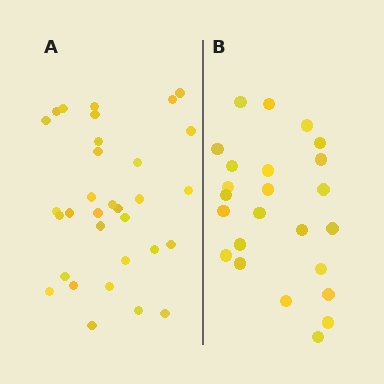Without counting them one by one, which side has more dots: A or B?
Region A (the left region) has more dots.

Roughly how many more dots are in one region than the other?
Region A has roughly 8 or so more dots than region B.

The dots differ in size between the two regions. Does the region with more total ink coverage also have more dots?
No. Region B has more total ink coverage because its dots are larger, but region A actually contains more individual dots. Total area can be misleading — the number of items is what matters here.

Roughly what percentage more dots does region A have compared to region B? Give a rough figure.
About 35% more.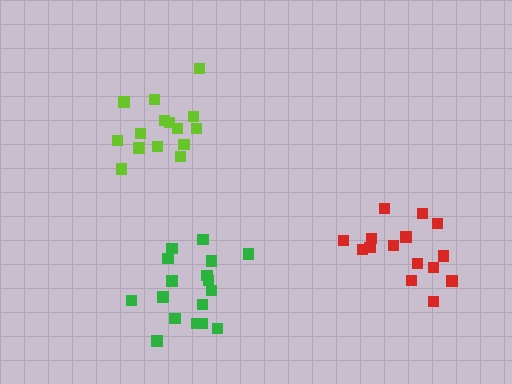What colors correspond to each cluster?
The clusters are colored: lime, green, red.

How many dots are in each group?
Group 1: 15 dots, Group 2: 17 dots, Group 3: 15 dots (47 total).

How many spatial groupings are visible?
There are 3 spatial groupings.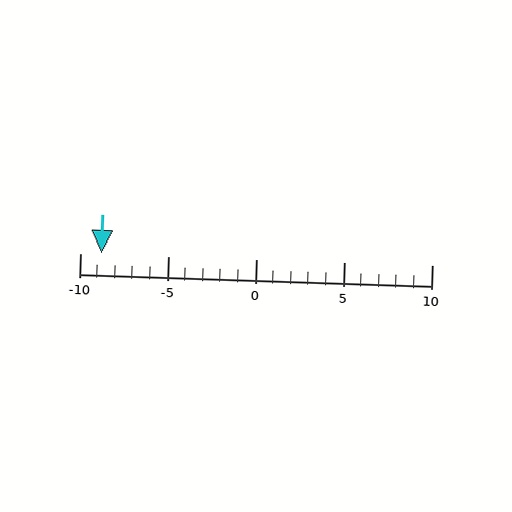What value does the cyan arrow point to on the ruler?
The cyan arrow points to approximately -9.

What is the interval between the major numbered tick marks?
The major tick marks are spaced 5 units apart.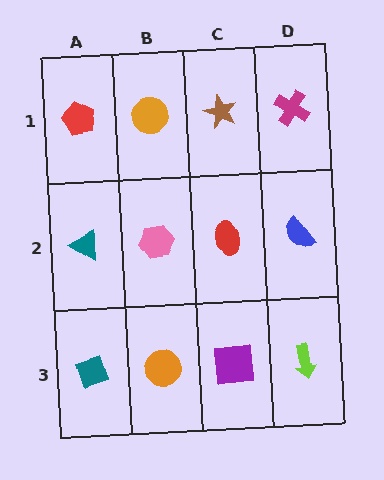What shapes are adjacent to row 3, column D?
A blue semicircle (row 2, column D), a purple square (row 3, column C).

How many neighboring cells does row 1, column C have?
3.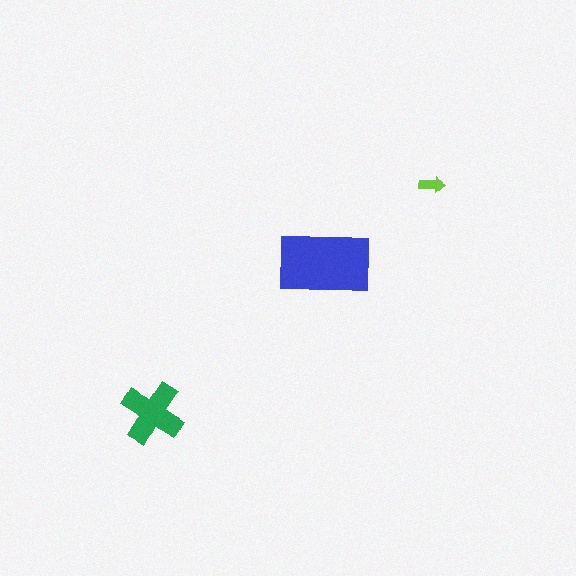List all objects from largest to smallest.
The blue rectangle, the green cross, the lime arrow.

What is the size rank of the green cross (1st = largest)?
2nd.